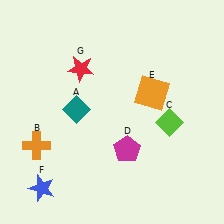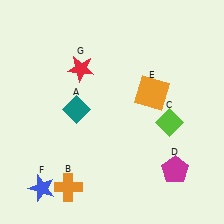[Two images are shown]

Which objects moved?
The objects that moved are: the orange cross (B), the magenta pentagon (D).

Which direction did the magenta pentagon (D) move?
The magenta pentagon (D) moved right.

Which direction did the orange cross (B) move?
The orange cross (B) moved down.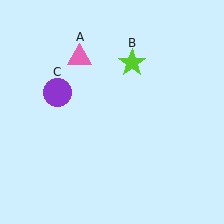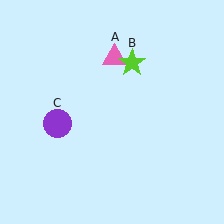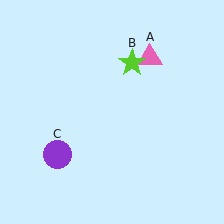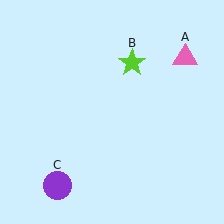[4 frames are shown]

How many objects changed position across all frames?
2 objects changed position: pink triangle (object A), purple circle (object C).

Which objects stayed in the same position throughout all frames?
Lime star (object B) remained stationary.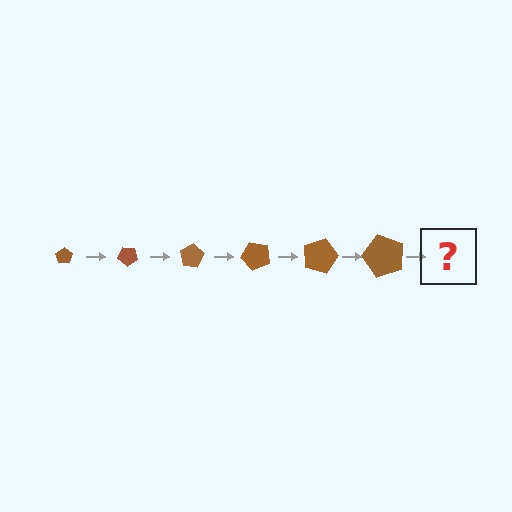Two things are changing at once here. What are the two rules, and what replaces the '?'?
The two rules are that the pentagon grows larger each step and it rotates 40 degrees each step. The '?' should be a pentagon, larger than the previous one and rotated 240 degrees from the start.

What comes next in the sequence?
The next element should be a pentagon, larger than the previous one and rotated 240 degrees from the start.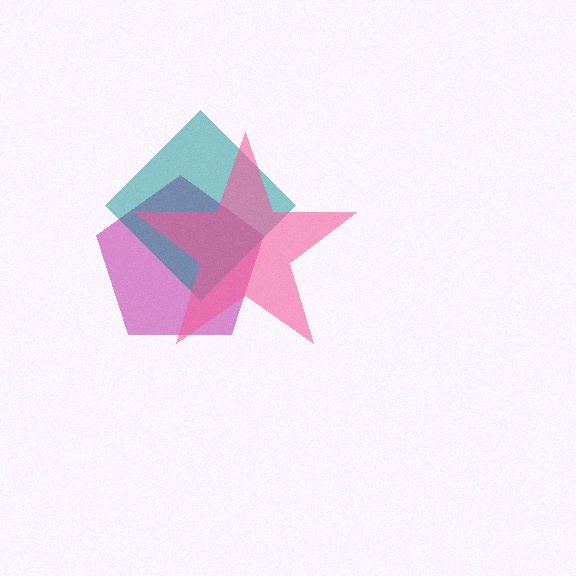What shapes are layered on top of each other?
The layered shapes are: a magenta pentagon, a teal diamond, a pink star.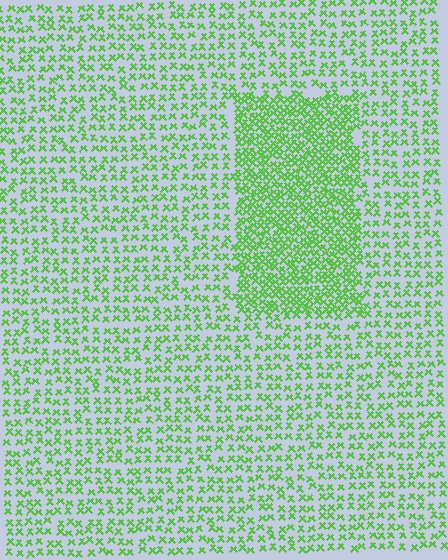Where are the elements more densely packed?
The elements are more densely packed inside the rectangle boundary.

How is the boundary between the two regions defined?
The boundary is defined by a change in element density (approximately 2.1x ratio). All elements are the same color, size, and shape.